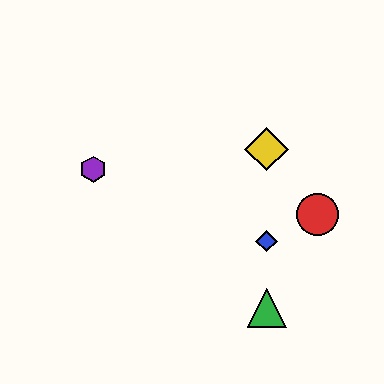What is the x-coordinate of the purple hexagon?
The purple hexagon is at x≈93.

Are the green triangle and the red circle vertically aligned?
No, the green triangle is at x≈267 and the red circle is at x≈317.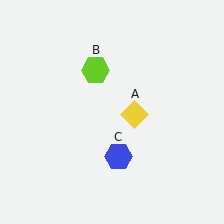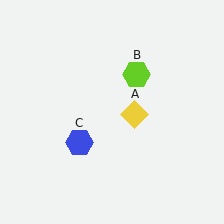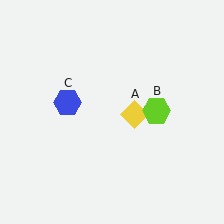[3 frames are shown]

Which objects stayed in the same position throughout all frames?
Yellow diamond (object A) remained stationary.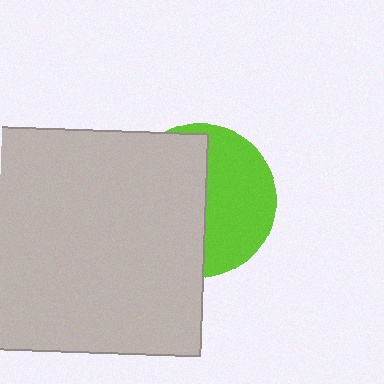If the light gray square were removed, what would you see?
You would see the complete lime circle.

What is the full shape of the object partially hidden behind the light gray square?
The partially hidden object is a lime circle.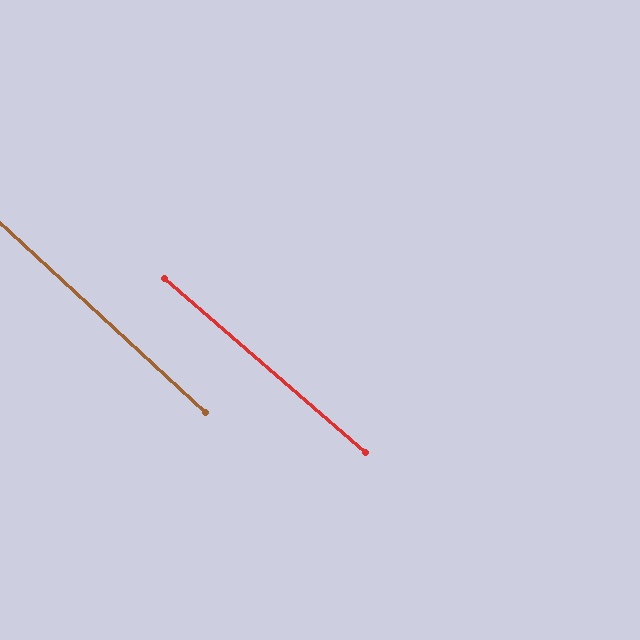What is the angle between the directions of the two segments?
Approximately 2 degrees.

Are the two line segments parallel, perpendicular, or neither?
Parallel — their directions differ by only 1.8°.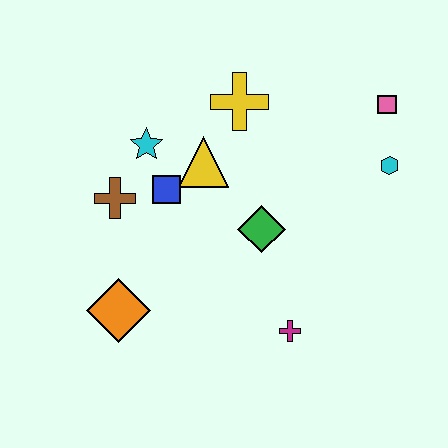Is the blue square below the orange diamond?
No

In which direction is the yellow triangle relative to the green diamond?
The yellow triangle is above the green diamond.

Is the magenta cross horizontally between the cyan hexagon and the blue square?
Yes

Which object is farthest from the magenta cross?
The pink square is farthest from the magenta cross.